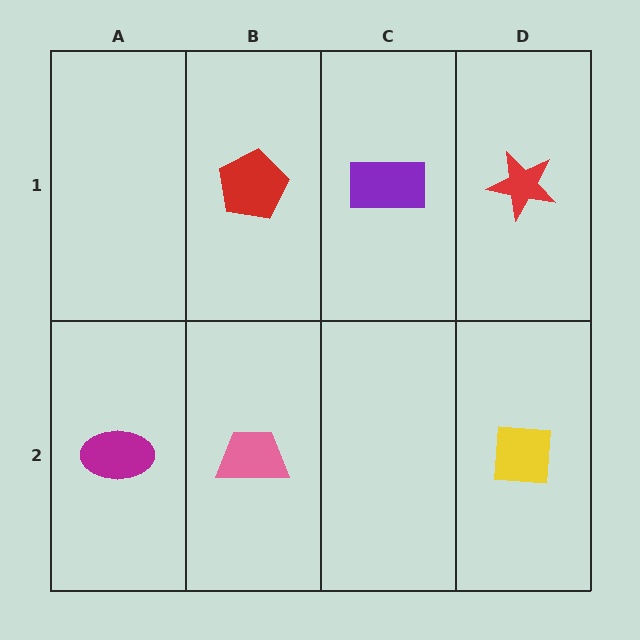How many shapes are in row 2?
3 shapes.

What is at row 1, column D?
A red star.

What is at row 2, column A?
A magenta ellipse.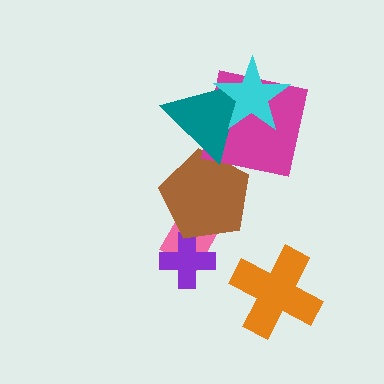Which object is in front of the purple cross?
The brown pentagon is in front of the purple cross.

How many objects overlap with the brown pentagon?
3 objects overlap with the brown pentagon.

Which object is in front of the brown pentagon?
The teal triangle is in front of the brown pentagon.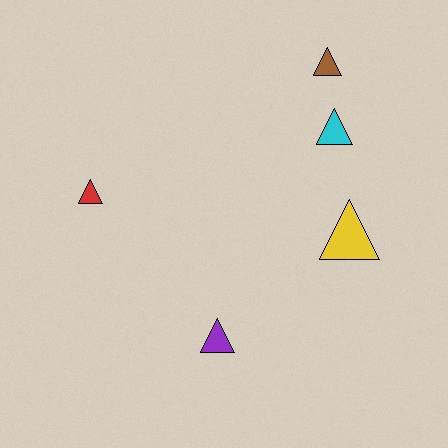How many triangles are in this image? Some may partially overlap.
There are 5 triangles.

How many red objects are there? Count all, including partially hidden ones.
There is 1 red object.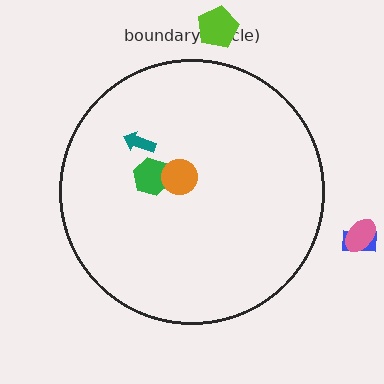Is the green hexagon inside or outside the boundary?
Inside.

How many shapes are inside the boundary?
3 inside, 3 outside.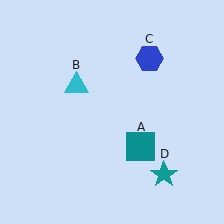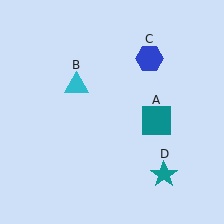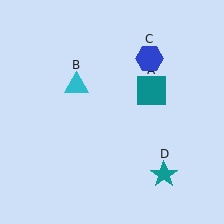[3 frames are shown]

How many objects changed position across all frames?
1 object changed position: teal square (object A).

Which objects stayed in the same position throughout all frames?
Cyan triangle (object B) and blue hexagon (object C) and teal star (object D) remained stationary.